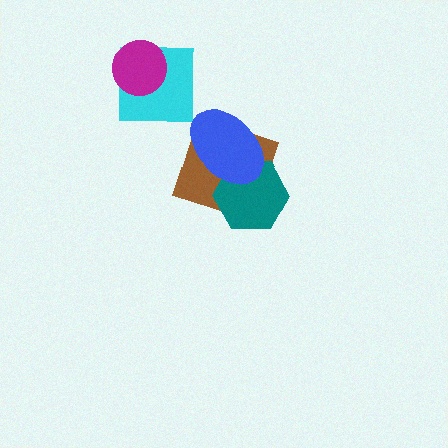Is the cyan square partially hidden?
Yes, it is partially covered by another shape.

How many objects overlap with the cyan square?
1 object overlaps with the cyan square.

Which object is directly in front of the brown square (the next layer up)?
The teal hexagon is directly in front of the brown square.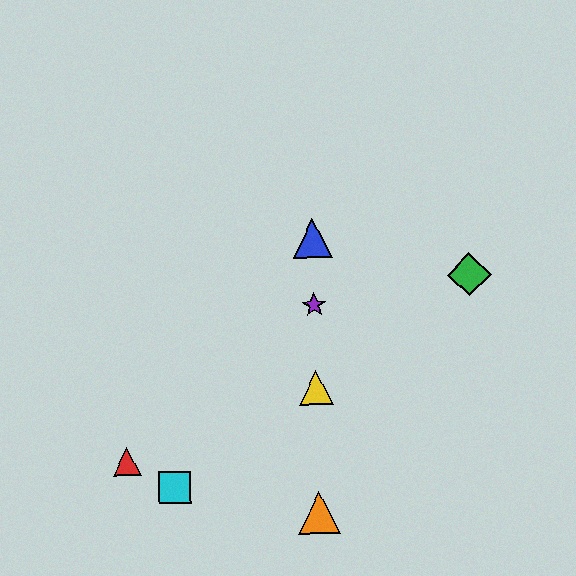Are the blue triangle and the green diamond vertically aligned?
No, the blue triangle is at x≈313 and the green diamond is at x≈469.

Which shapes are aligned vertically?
The blue triangle, the yellow triangle, the purple star, the orange triangle are aligned vertically.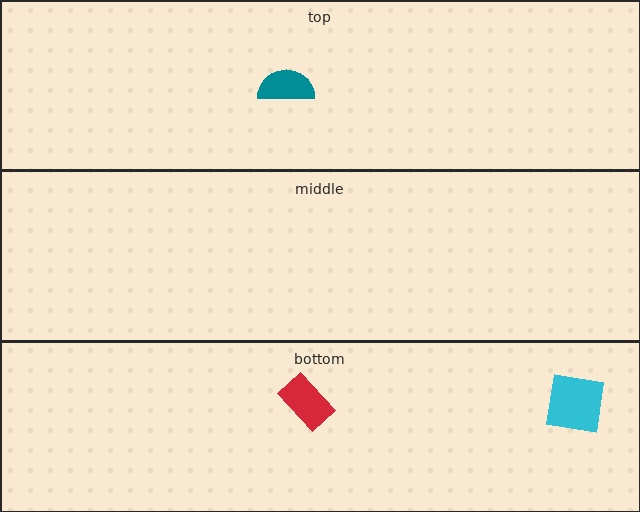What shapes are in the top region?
The teal semicircle.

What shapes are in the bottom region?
The red rectangle, the cyan square.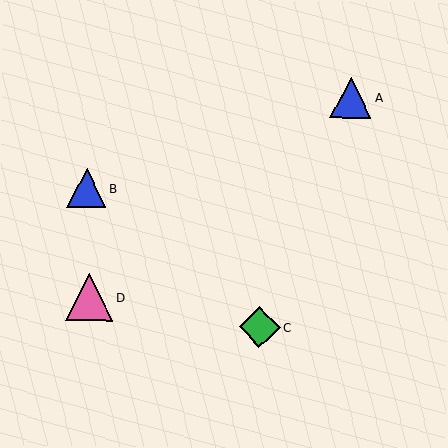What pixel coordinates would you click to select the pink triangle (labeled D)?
Click at (89, 297) to select the pink triangle D.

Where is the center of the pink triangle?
The center of the pink triangle is at (89, 297).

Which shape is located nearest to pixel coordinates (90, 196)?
The blue triangle (labeled B) at (87, 189) is nearest to that location.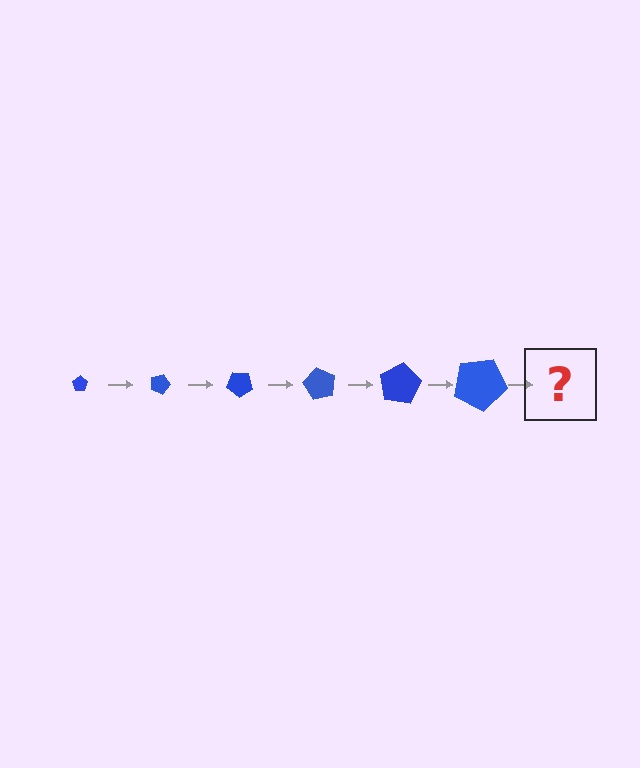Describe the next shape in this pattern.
It should be a pentagon, larger than the previous one and rotated 120 degrees from the start.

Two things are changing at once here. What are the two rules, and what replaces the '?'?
The two rules are that the pentagon grows larger each step and it rotates 20 degrees each step. The '?' should be a pentagon, larger than the previous one and rotated 120 degrees from the start.